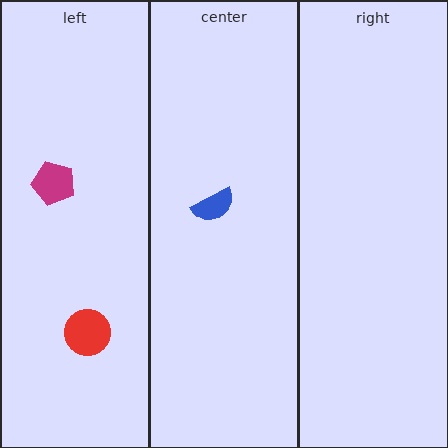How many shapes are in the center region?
1.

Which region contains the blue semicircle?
The center region.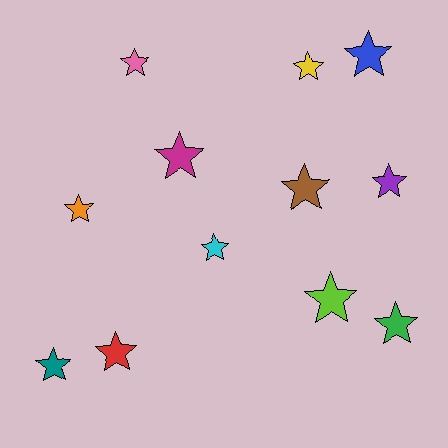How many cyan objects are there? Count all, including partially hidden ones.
There is 1 cyan object.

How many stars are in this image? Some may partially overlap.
There are 12 stars.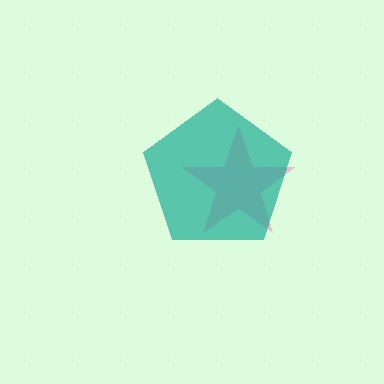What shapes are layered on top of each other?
The layered shapes are: a pink star, a teal pentagon.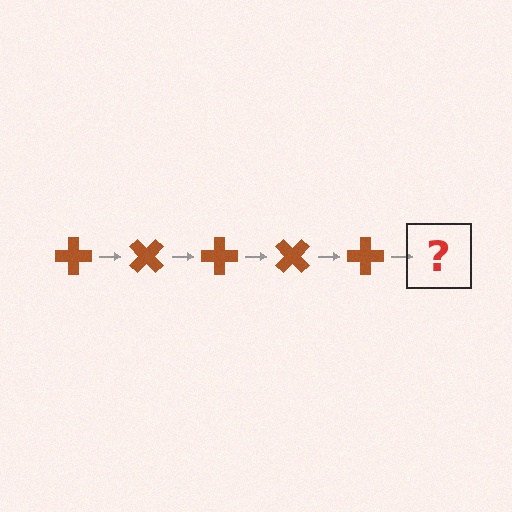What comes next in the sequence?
The next element should be a brown cross rotated 225 degrees.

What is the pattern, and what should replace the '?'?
The pattern is that the cross rotates 45 degrees each step. The '?' should be a brown cross rotated 225 degrees.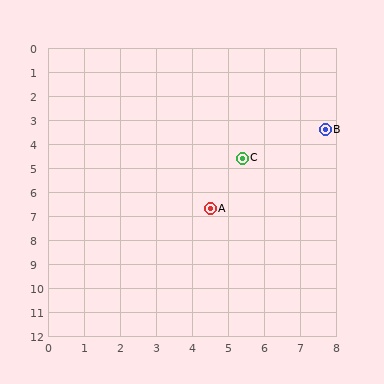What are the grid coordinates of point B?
Point B is at approximately (7.7, 3.4).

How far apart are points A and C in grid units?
Points A and C are about 2.3 grid units apart.